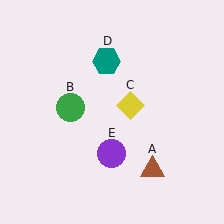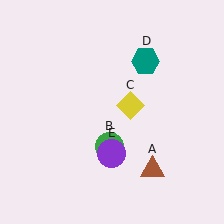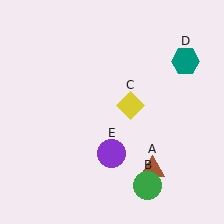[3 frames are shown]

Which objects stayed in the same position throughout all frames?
Brown triangle (object A) and yellow diamond (object C) and purple circle (object E) remained stationary.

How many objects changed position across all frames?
2 objects changed position: green circle (object B), teal hexagon (object D).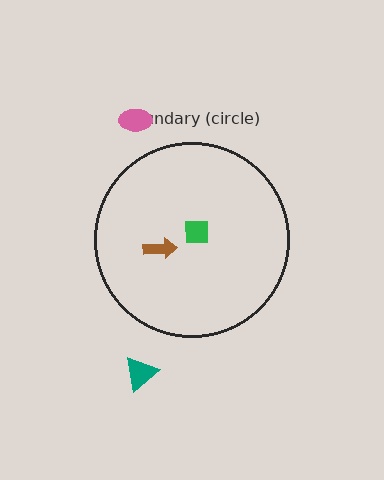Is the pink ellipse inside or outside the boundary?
Outside.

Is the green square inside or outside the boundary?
Inside.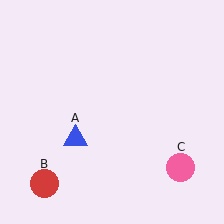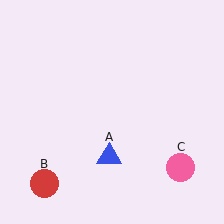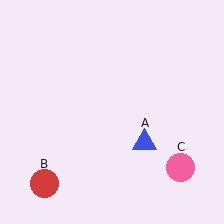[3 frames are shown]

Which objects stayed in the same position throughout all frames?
Red circle (object B) and pink circle (object C) remained stationary.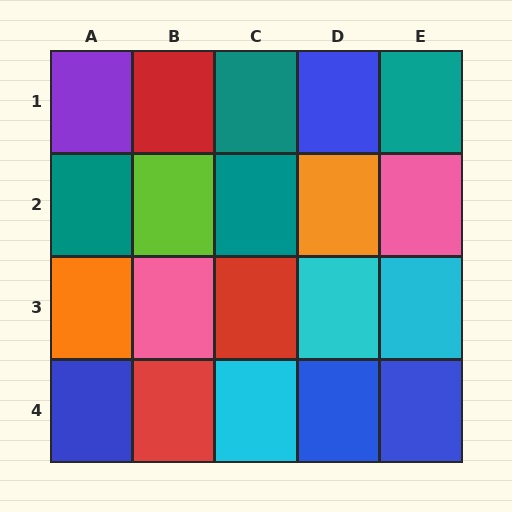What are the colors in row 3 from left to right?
Orange, pink, red, cyan, cyan.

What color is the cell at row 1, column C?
Teal.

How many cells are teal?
4 cells are teal.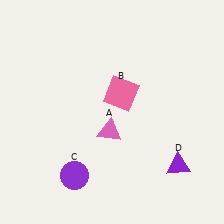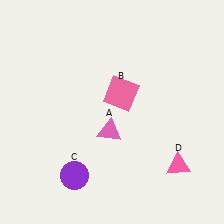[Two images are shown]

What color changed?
The triangle (D) changed from purple in Image 1 to pink in Image 2.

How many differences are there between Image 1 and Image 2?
There is 1 difference between the two images.